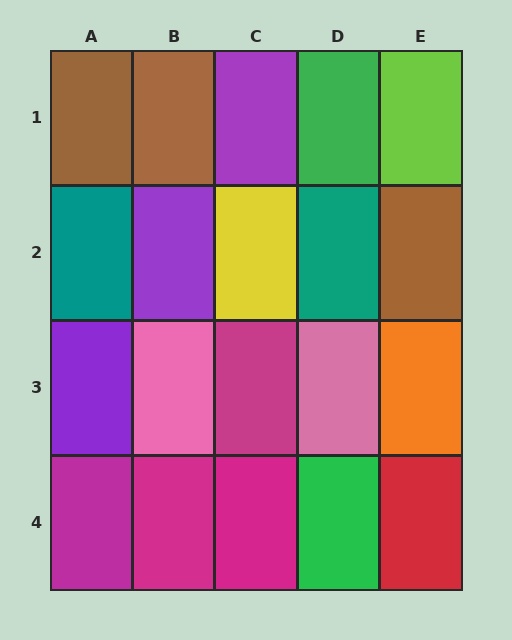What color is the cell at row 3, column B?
Pink.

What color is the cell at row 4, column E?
Red.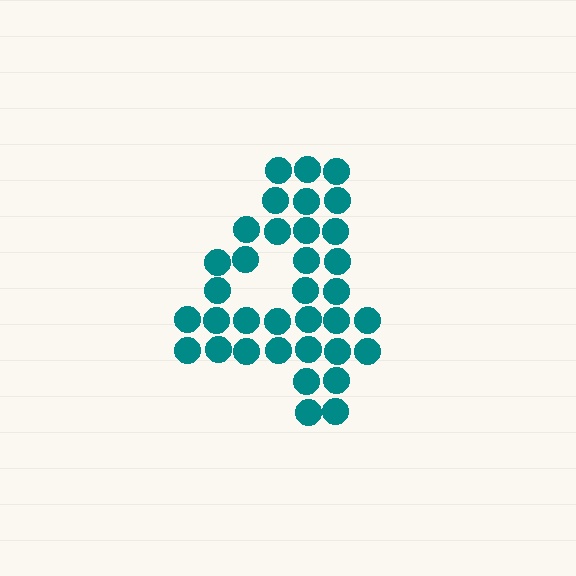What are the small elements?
The small elements are circles.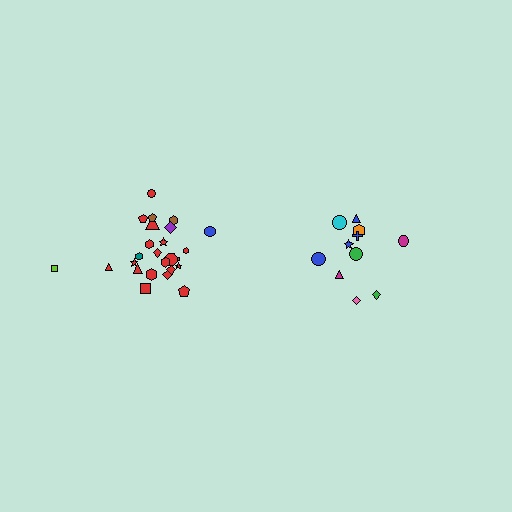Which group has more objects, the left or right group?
The left group.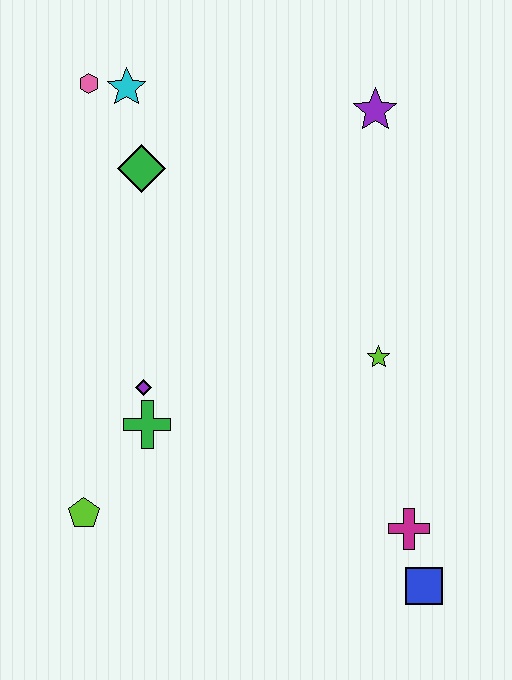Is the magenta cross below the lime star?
Yes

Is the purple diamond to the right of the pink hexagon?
Yes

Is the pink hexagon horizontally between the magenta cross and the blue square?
No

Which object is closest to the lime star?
The magenta cross is closest to the lime star.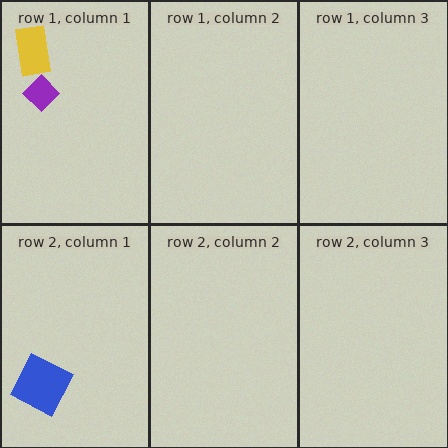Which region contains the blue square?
The row 2, column 1 region.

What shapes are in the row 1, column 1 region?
The yellow rectangle, the purple diamond.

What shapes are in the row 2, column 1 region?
The blue square.